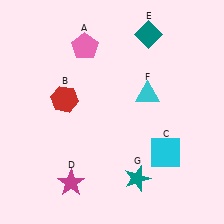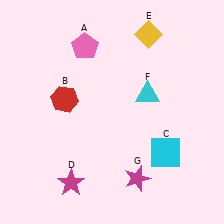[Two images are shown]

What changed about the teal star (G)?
In Image 1, G is teal. In Image 2, it changed to magenta.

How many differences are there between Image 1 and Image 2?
There are 2 differences between the two images.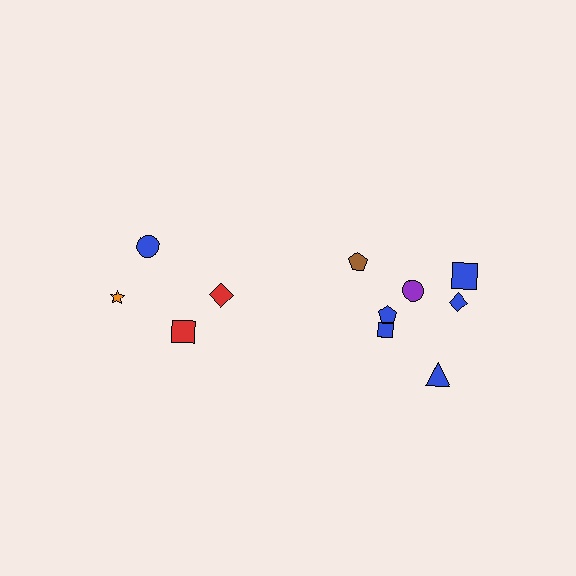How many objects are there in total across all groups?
There are 11 objects.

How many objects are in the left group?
There are 4 objects.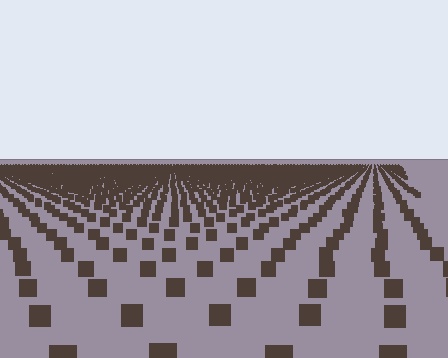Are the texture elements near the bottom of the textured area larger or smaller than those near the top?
Larger. Near the bottom, elements are closer to the viewer and appear at a bigger on-screen size.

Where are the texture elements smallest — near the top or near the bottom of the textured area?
Near the top.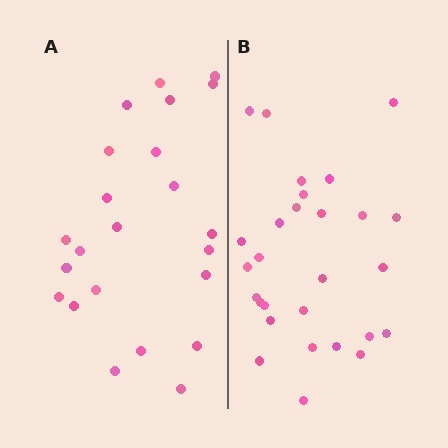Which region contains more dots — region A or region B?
Region B (the right region) has more dots.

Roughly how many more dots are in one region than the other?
Region B has about 5 more dots than region A.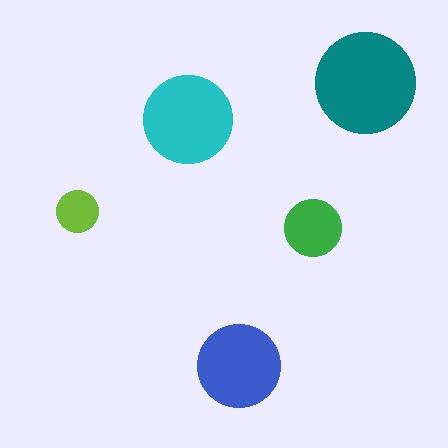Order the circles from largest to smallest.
the teal one, the cyan one, the blue one, the green one, the lime one.